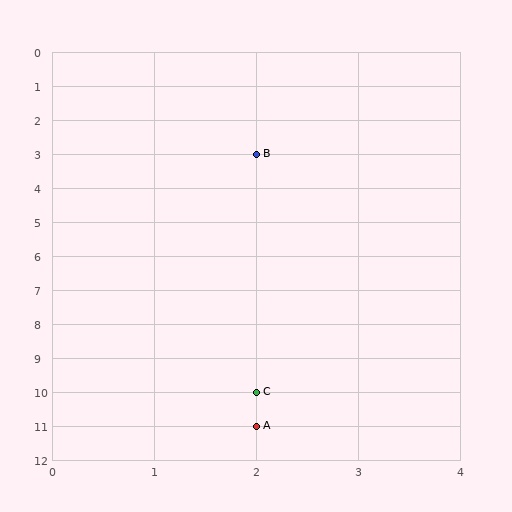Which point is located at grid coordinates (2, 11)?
Point A is at (2, 11).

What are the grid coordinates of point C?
Point C is at grid coordinates (2, 10).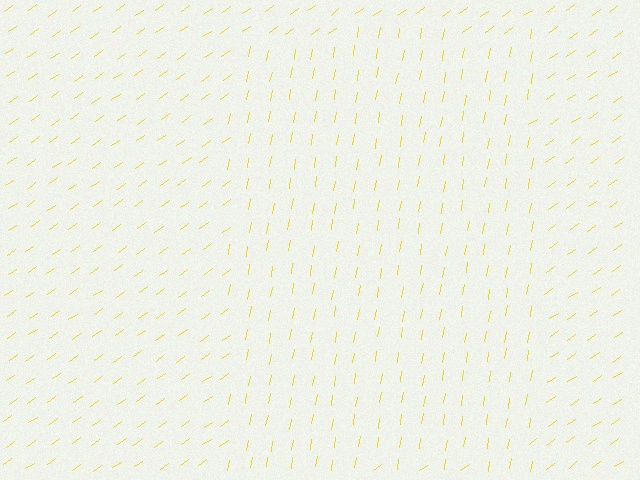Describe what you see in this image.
The image is filled with small yellow line segments. A rectangle region in the image has lines oriented differently from the surrounding lines, creating a visible texture boundary.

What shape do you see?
I see a rectangle.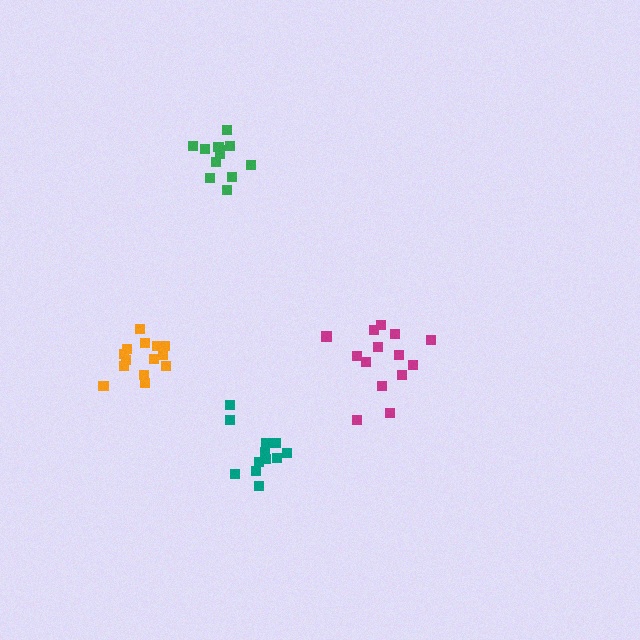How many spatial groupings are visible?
There are 4 spatial groupings.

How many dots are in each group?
Group 1: 12 dots, Group 2: 14 dots, Group 3: 14 dots, Group 4: 13 dots (53 total).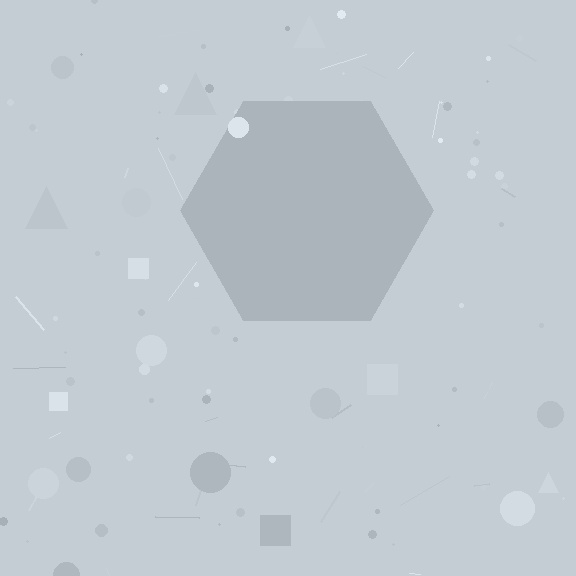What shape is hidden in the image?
A hexagon is hidden in the image.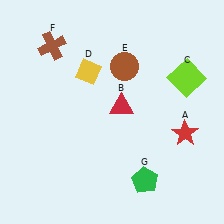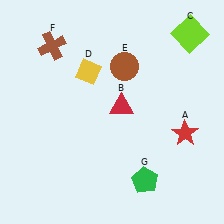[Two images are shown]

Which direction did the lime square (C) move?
The lime square (C) moved up.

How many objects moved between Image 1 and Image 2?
1 object moved between the two images.